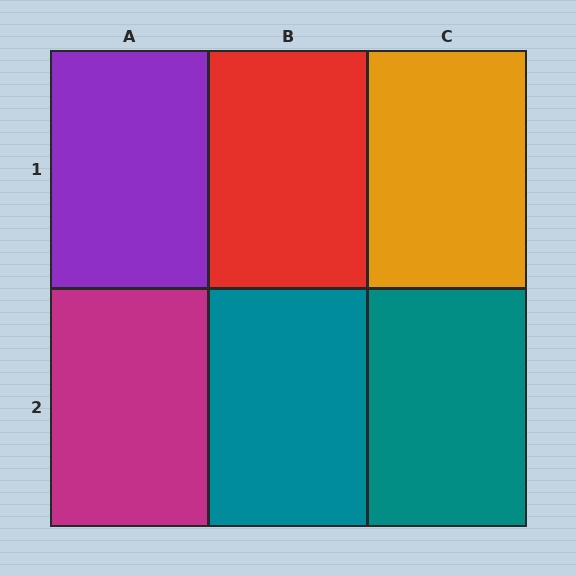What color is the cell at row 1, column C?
Orange.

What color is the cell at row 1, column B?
Red.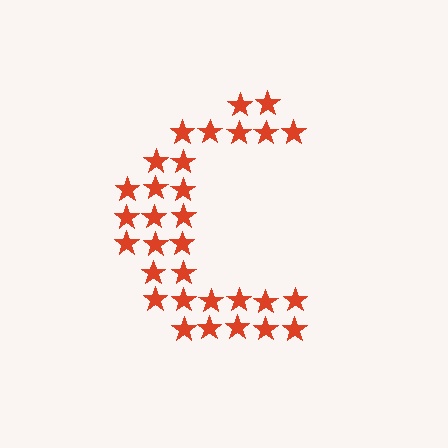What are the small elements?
The small elements are stars.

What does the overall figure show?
The overall figure shows the letter C.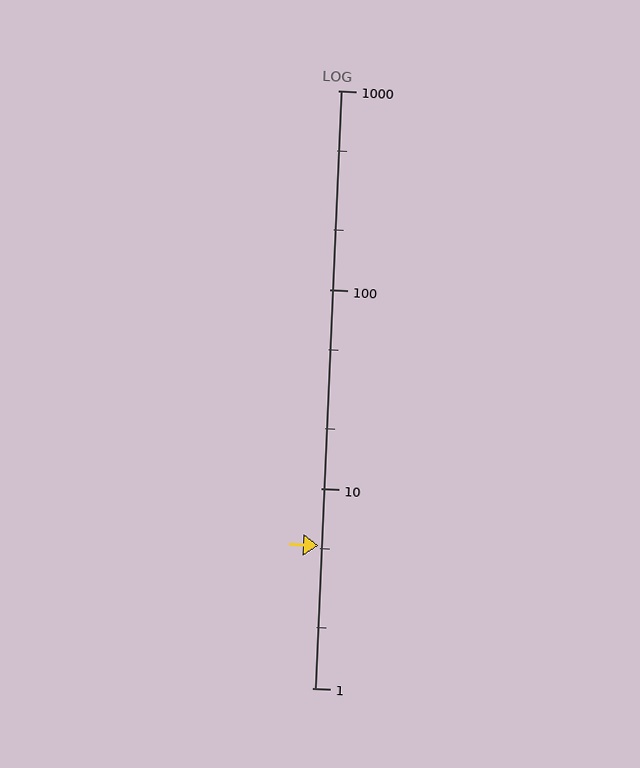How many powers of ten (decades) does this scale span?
The scale spans 3 decades, from 1 to 1000.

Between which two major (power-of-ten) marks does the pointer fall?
The pointer is between 1 and 10.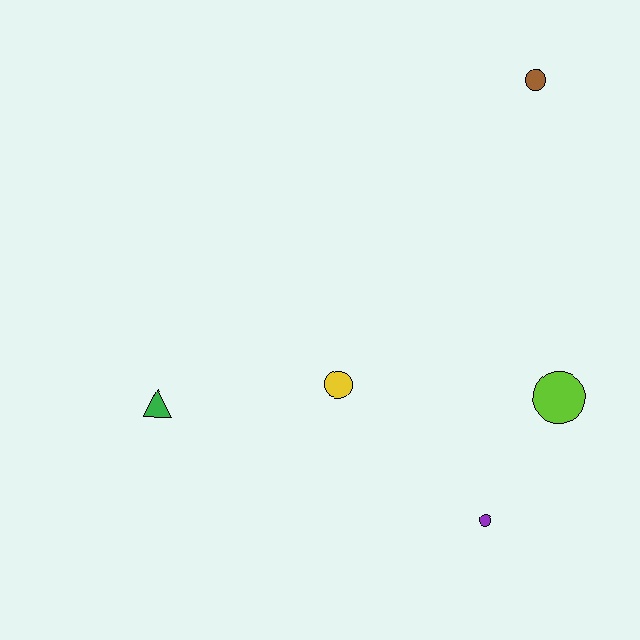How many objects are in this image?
There are 5 objects.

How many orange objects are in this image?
There are no orange objects.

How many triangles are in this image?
There is 1 triangle.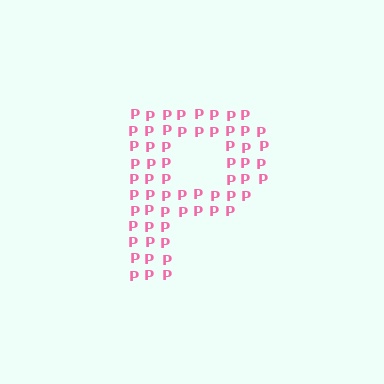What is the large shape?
The large shape is the letter P.